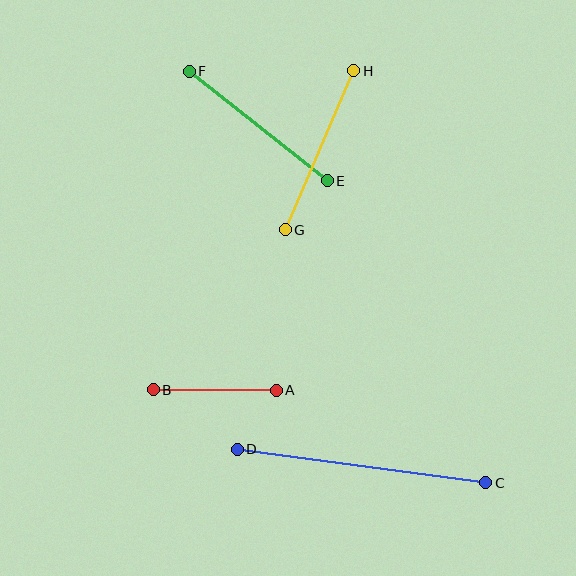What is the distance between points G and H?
The distance is approximately 173 pixels.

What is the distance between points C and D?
The distance is approximately 251 pixels.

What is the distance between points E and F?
The distance is approximately 176 pixels.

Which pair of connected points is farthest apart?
Points C and D are farthest apart.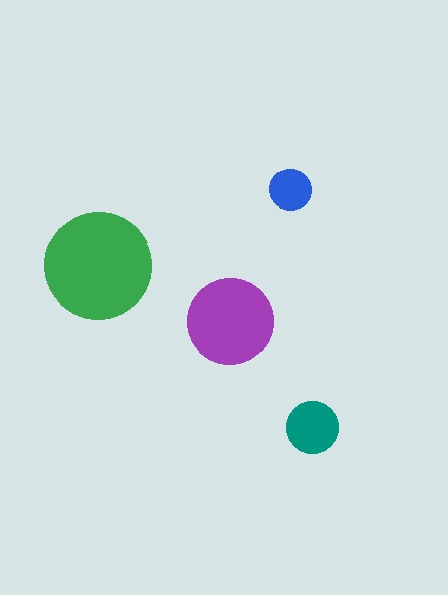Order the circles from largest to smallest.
the green one, the purple one, the teal one, the blue one.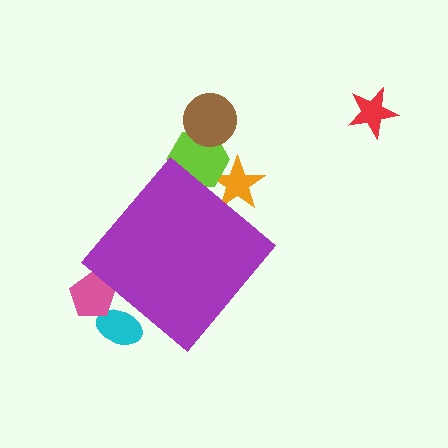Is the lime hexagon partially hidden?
Yes, the lime hexagon is partially hidden behind the purple diamond.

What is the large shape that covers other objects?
A purple diamond.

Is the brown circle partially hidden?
No, the brown circle is fully visible.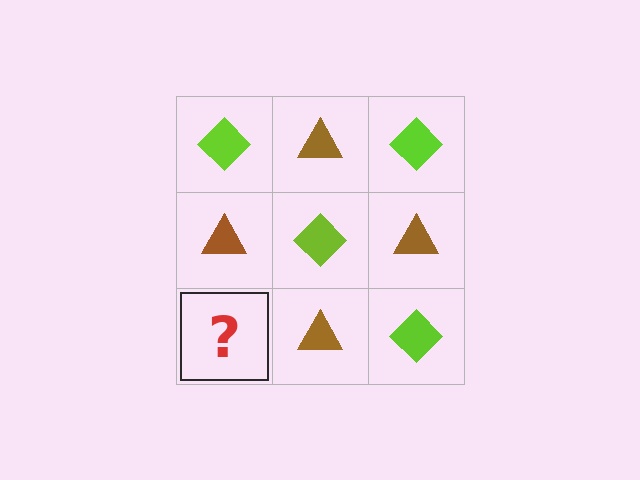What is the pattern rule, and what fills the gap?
The rule is that it alternates lime diamond and brown triangle in a checkerboard pattern. The gap should be filled with a lime diamond.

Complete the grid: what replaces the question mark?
The question mark should be replaced with a lime diamond.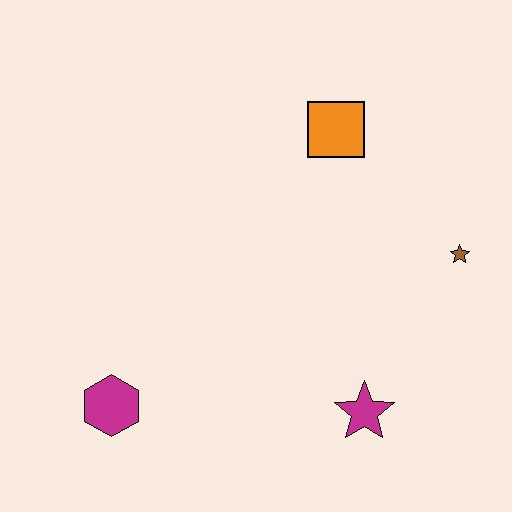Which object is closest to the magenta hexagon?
The magenta star is closest to the magenta hexagon.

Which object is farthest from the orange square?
The magenta hexagon is farthest from the orange square.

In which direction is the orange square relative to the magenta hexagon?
The orange square is above the magenta hexagon.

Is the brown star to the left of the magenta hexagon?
No